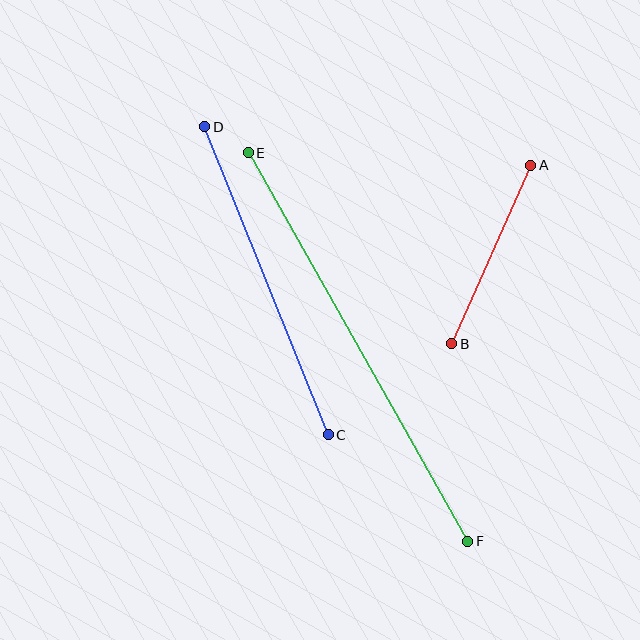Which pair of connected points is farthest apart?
Points E and F are farthest apart.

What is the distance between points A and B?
The distance is approximately 195 pixels.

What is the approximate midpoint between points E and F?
The midpoint is at approximately (358, 347) pixels.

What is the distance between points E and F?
The distance is approximately 446 pixels.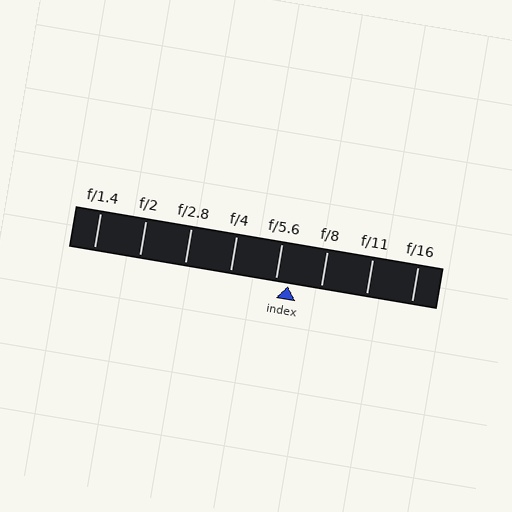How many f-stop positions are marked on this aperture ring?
There are 8 f-stop positions marked.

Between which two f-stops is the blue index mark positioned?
The index mark is between f/5.6 and f/8.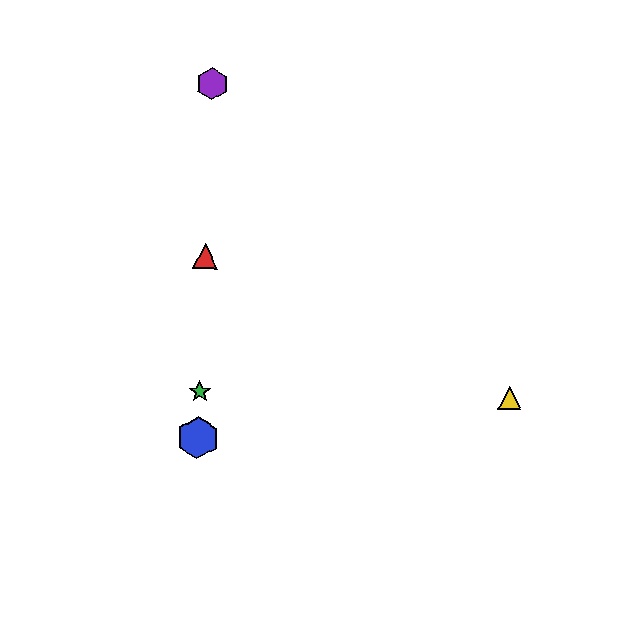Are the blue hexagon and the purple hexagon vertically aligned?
Yes, both are at x≈198.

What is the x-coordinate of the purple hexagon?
The purple hexagon is at x≈213.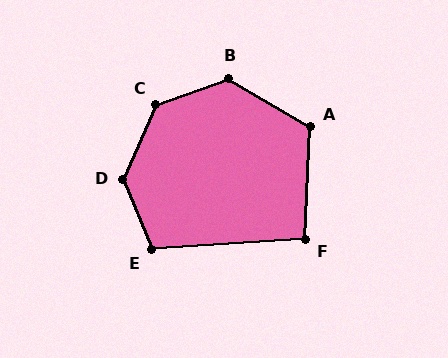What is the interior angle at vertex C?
Approximately 134 degrees (obtuse).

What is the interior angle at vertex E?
Approximately 108 degrees (obtuse).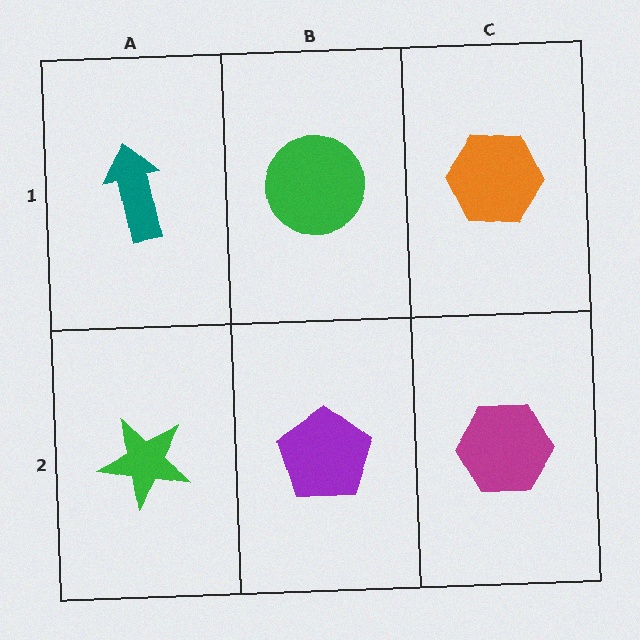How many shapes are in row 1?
3 shapes.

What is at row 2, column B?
A purple pentagon.